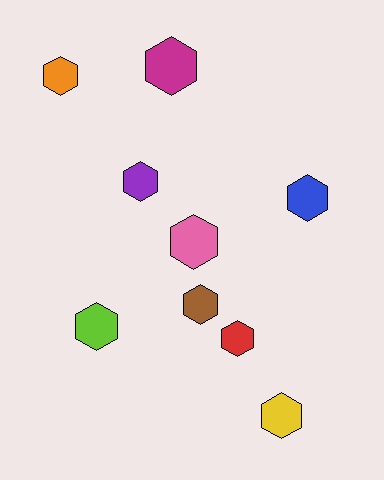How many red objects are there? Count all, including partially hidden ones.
There is 1 red object.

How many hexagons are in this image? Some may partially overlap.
There are 9 hexagons.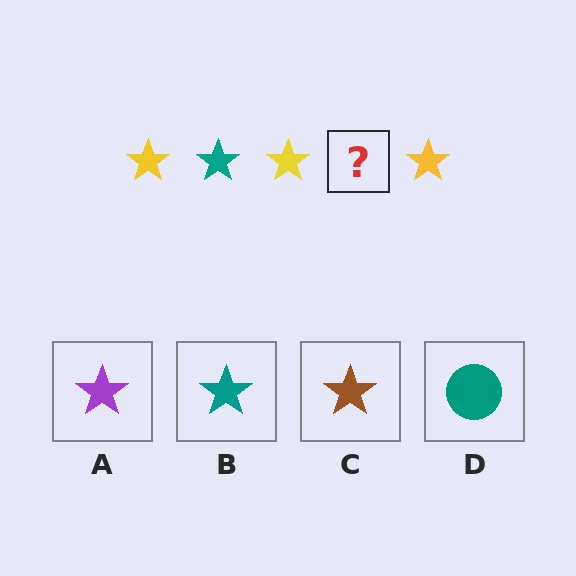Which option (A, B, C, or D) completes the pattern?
B.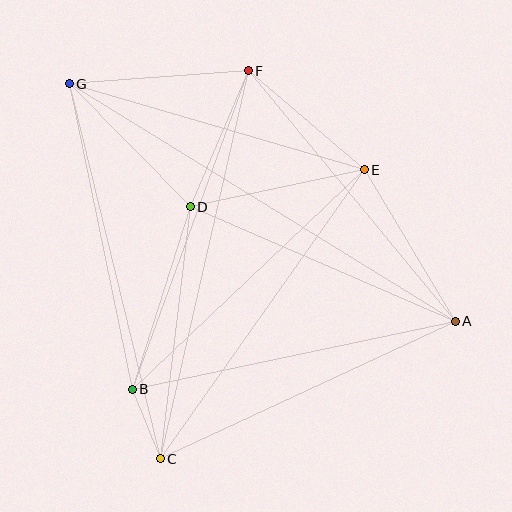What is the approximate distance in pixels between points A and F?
The distance between A and F is approximately 325 pixels.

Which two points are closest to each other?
Points B and C are closest to each other.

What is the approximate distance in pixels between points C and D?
The distance between C and D is approximately 254 pixels.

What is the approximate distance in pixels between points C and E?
The distance between C and E is approximately 354 pixels.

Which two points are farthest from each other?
Points A and G are farthest from each other.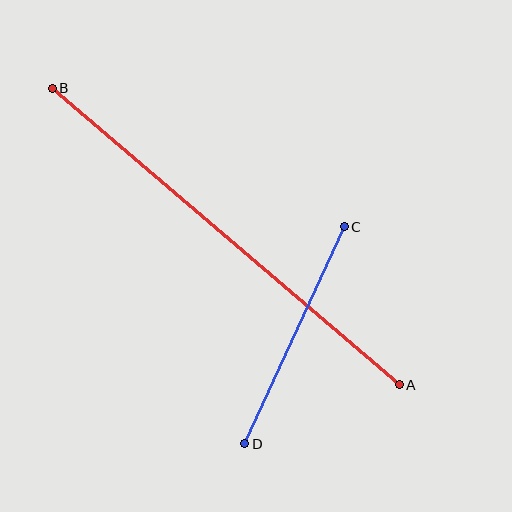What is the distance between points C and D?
The distance is approximately 239 pixels.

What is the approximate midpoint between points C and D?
The midpoint is at approximately (294, 335) pixels.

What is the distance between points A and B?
The distance is approximately 457 pixels.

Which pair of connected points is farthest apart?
Points A and B are farthest apart.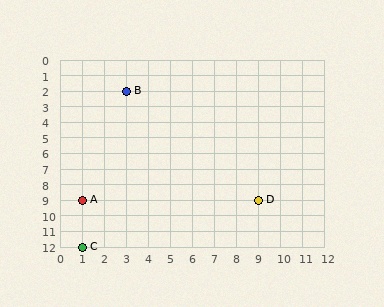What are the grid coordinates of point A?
Point A is at grid coordinates (1, 9).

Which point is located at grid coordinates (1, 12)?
Point C is at (1, 12).